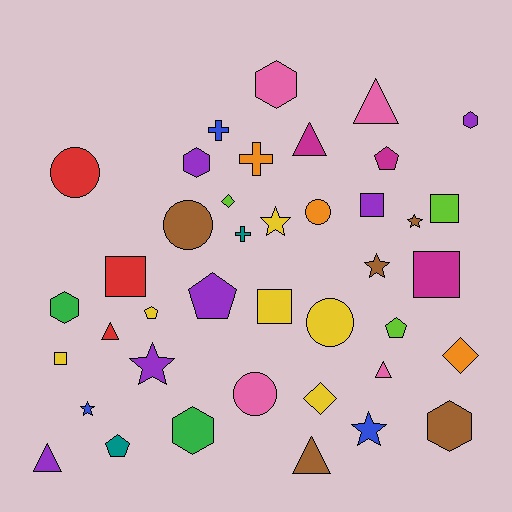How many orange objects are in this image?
There are 3 orange objects.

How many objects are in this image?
There are 40 objects.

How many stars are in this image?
There are 6 stars.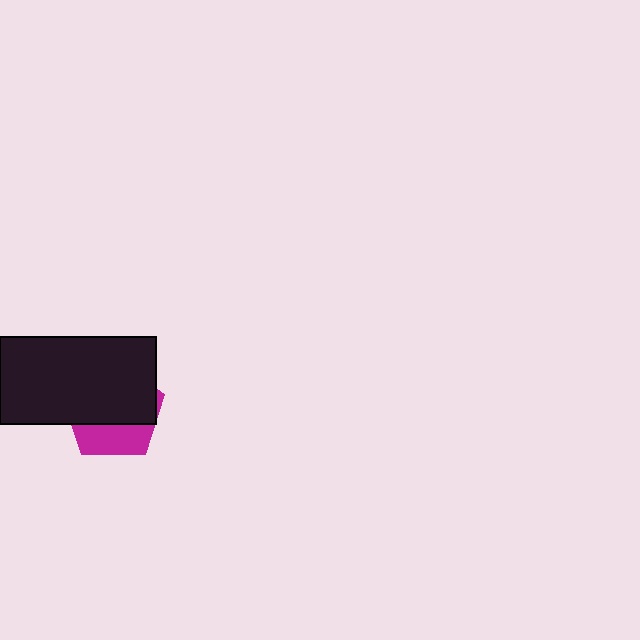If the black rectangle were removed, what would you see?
You would see the complete magenta pentagon.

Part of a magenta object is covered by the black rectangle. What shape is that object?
It is a pentagon.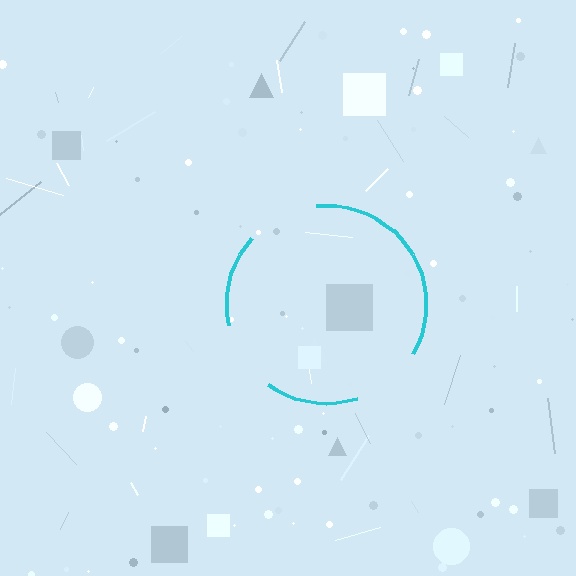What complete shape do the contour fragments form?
The contour fragments form a circle.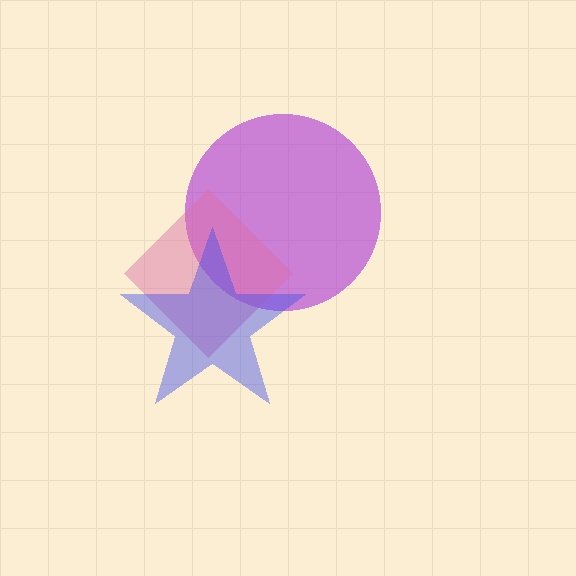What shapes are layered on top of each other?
The layered shapes are: a purple circle, a pink diamond, a blue star.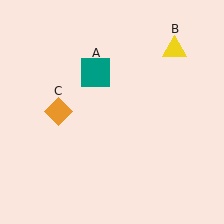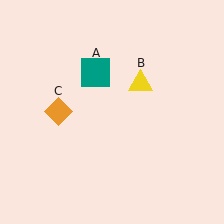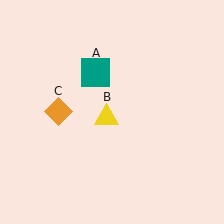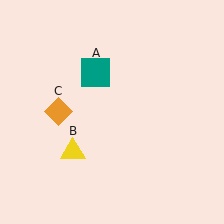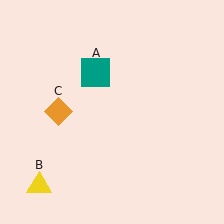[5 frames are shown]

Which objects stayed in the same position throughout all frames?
Teal square (object A) and orange diamond (object C) remained stationary.